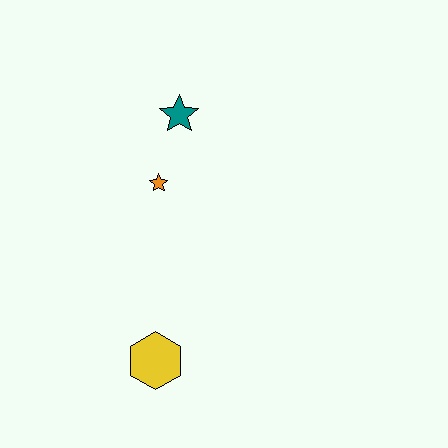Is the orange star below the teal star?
Yes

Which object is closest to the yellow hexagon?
The orange star is closest to the yellow hexagon.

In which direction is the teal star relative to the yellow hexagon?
The teal star is above the yellow hexagon.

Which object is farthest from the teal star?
The yellow hexagon is farthest from the teal star.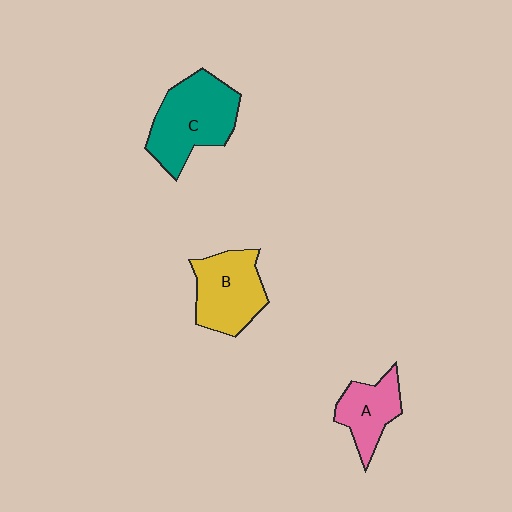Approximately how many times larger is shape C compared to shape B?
Approximately 1.2 times.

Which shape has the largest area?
Shape C (teal).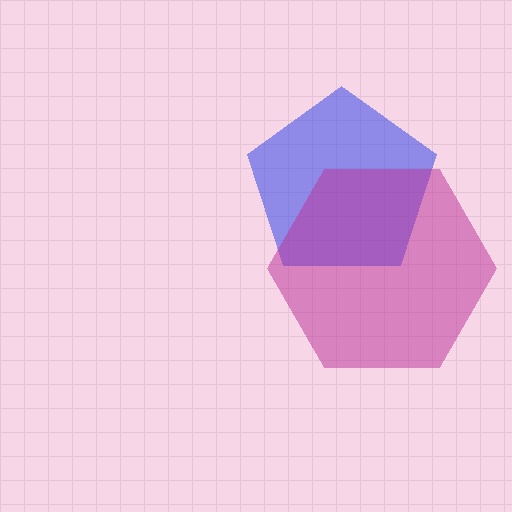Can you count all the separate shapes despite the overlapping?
Yes, there are 2 separate shapes.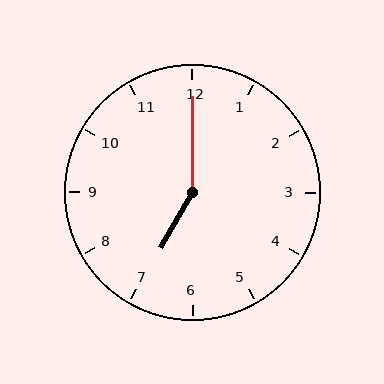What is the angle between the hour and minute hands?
Approximately 150 degrees.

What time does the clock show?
7:00.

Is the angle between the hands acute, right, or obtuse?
It is obtuse.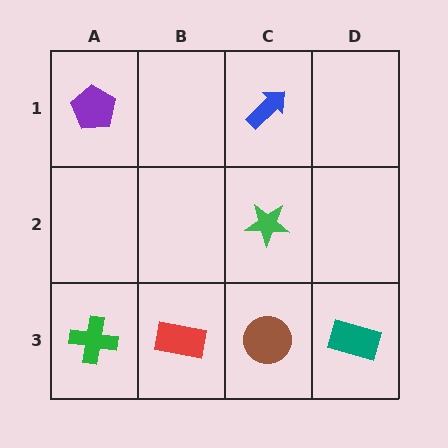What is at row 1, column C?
A blue arrow.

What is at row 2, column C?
A green star.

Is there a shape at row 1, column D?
No, that cell is empty.